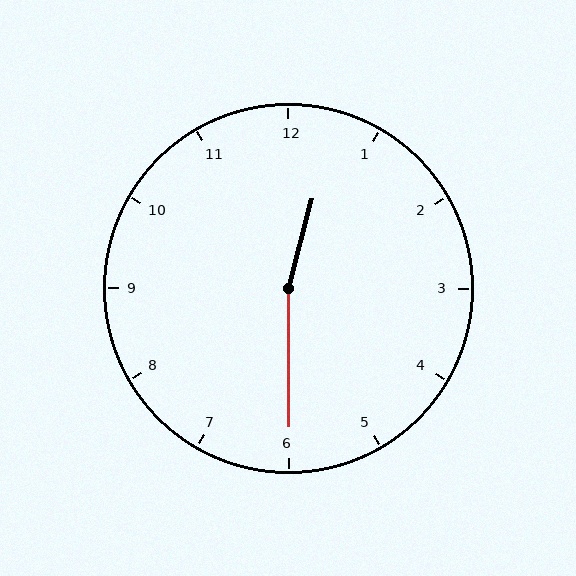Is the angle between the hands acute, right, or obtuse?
It is obtuse.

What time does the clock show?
12:30.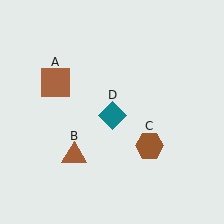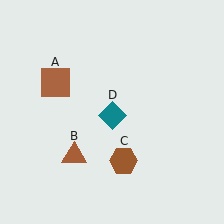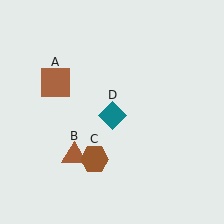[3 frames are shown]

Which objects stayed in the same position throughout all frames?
Brown square (object A) and brown triangle (object B) and teal diamond (object D) remained stationary.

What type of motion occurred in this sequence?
The brown hexagon (object C) rotated clockwise around the center of the scene.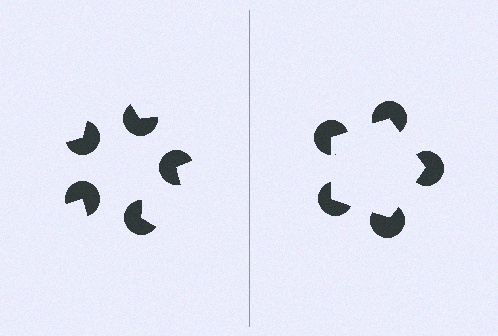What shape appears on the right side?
An illusory pentagon.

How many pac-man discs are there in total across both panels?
10 — 5 on each side.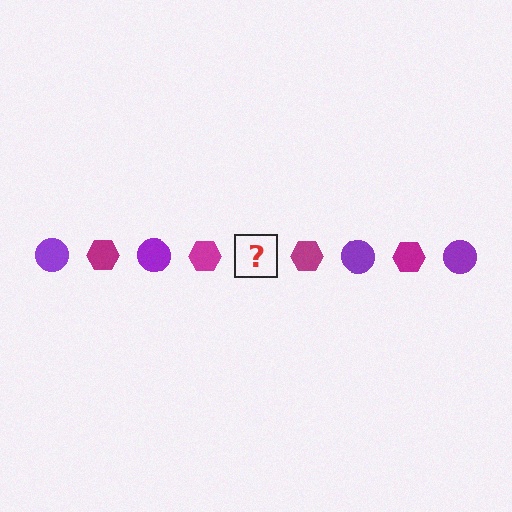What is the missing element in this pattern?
The missing element is a purple circle.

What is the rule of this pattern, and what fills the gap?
The rule is that the pattern alternates between purple circle and magenta hexagon. The gap should be filled with a purple circle.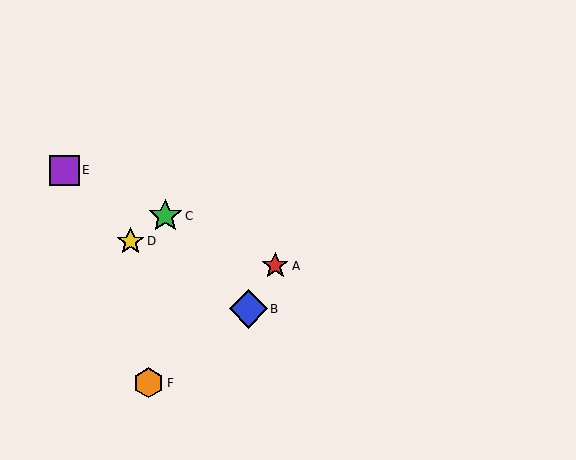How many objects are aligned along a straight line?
3 objects (A, C, E) are aligned along a straight line.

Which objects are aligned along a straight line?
Objects A, C, E are aligned along a straight line.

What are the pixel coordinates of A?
Object A is at (275, 266).